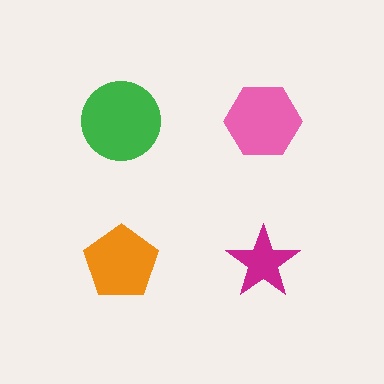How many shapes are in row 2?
2 shapes.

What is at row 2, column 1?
An orange pentagon.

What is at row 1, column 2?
A pink hexagon.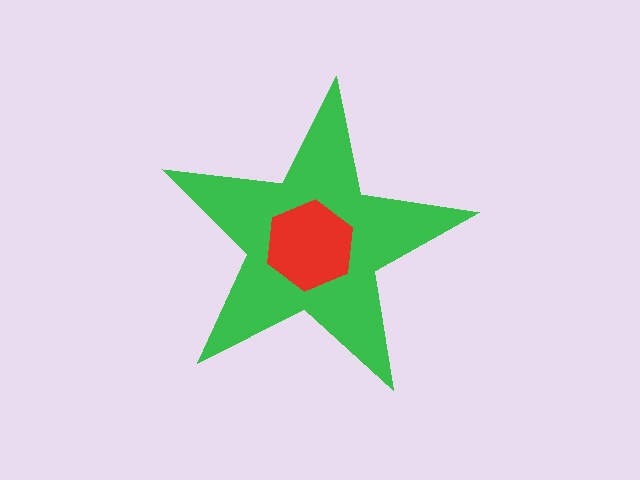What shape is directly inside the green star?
The red hexagon.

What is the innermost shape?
The red hexagon.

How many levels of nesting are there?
2.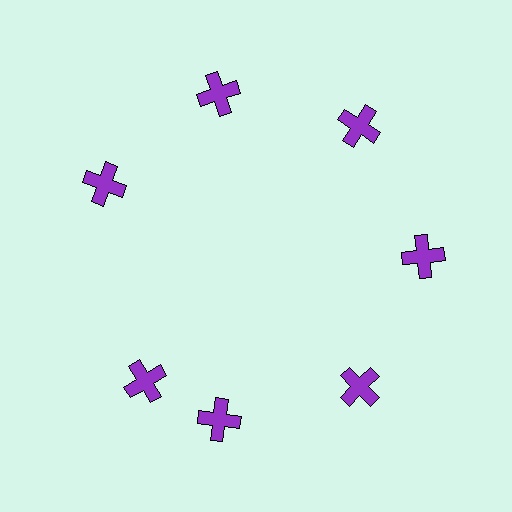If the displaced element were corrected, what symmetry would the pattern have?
It would have 7-fold rotational symmetry — the pattern would map onto itself every 51 degrees.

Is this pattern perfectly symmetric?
No. The 7 purple crosses are arranged in a ring, but one element near the 8 o'clock position is rotated out of alignment along the ring, breaking the 7-fold rotational symmetry.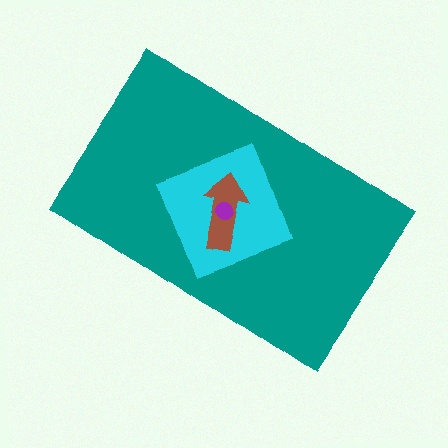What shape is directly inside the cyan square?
The brown arrow.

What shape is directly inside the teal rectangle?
The cyan square.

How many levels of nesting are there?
4.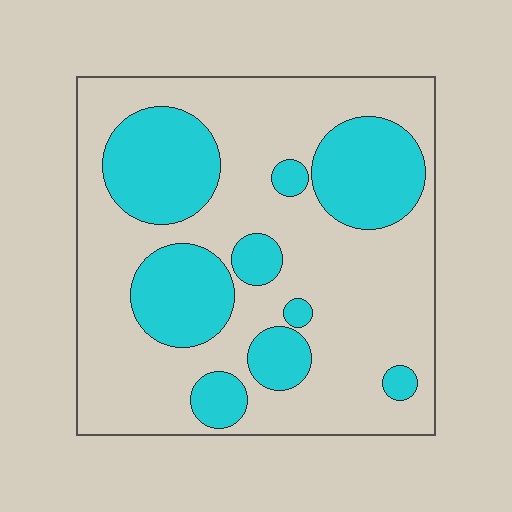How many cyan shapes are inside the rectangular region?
9.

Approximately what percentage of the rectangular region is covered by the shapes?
Approximately 30%.